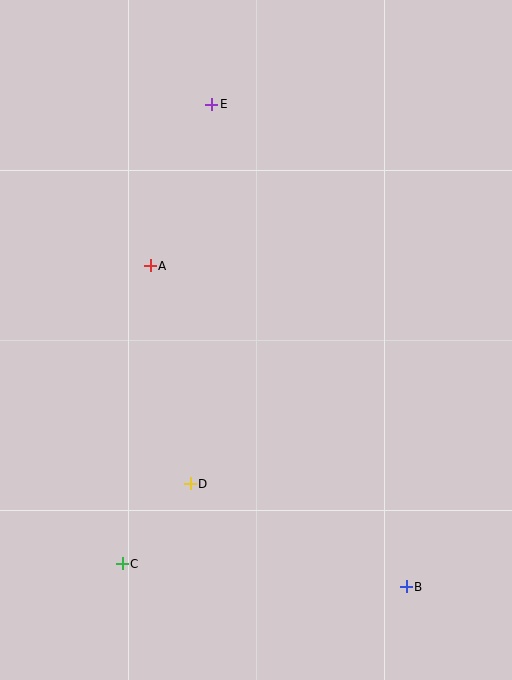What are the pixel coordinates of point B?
Point B is at (406, 587).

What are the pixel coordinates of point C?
Point C is at (122, 564).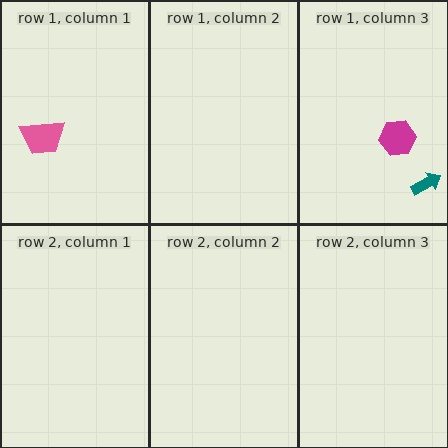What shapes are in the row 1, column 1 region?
The pink trapezoid.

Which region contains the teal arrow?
The row 1, column 3 region.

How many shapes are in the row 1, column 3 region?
2.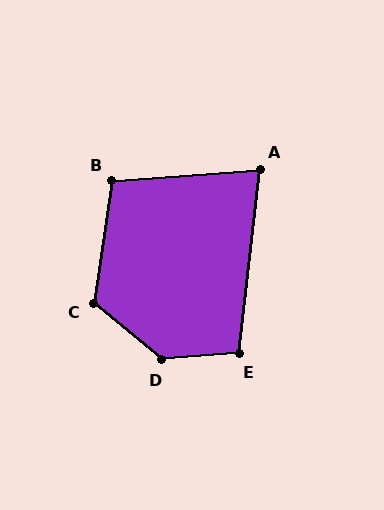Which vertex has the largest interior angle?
D, at approximately 135 degrees.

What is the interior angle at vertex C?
Approximately 122 degrees (obtuse).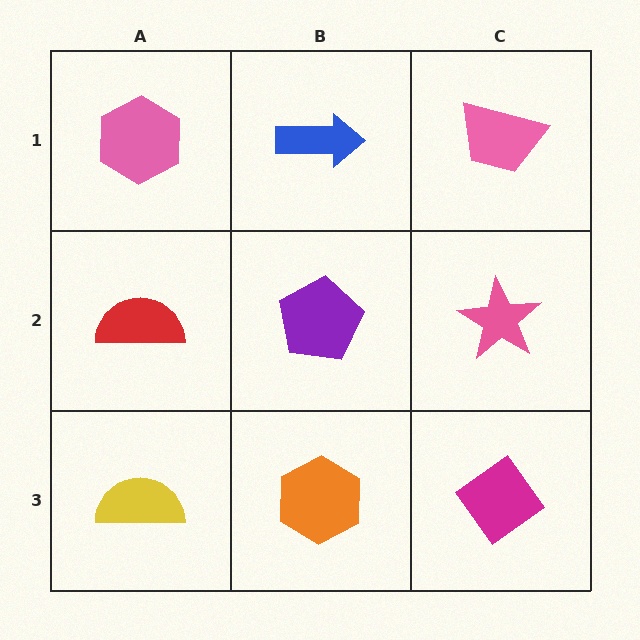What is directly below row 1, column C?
A pink star.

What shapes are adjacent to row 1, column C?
A pink star (row 2, column C), a blue arrow (row 1, column B).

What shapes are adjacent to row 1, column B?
A purple pentagon (row 2, column B), a pink hexagon (row 1, column A), a pink trapezoid (row 1, column C).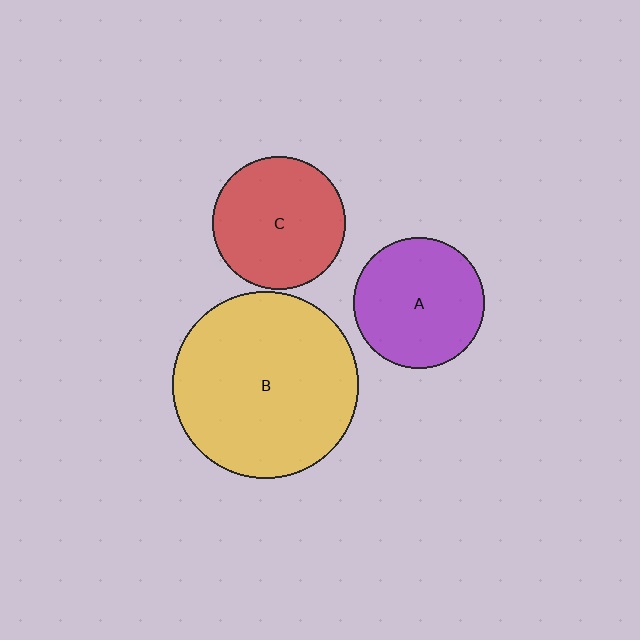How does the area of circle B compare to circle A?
Approximately 2.0 times.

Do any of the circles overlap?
No, none of the circles overlap.